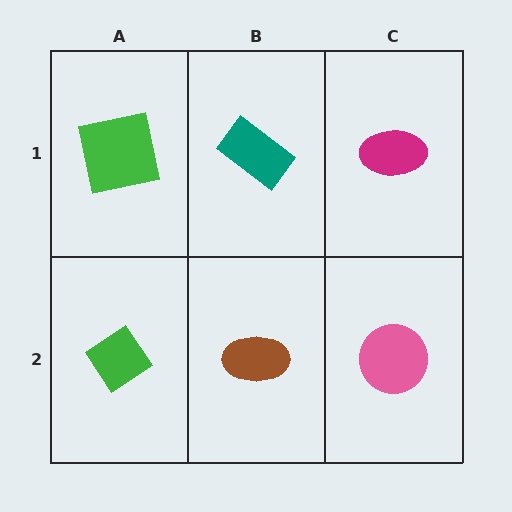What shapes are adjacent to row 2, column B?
A teal rectangle (row 1, column B), a green diamond (row 2, column A), a pink circle (row 2, column C).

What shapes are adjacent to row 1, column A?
A green diamond (row 2, column A), a teal rectangle (row 1, column B).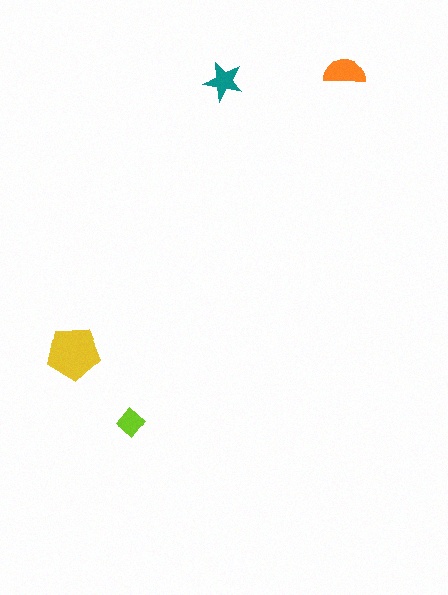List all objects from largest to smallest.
The yellow pentagon, the orange semicircle, the teal star, the lime diamond.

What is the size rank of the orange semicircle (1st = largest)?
2nd.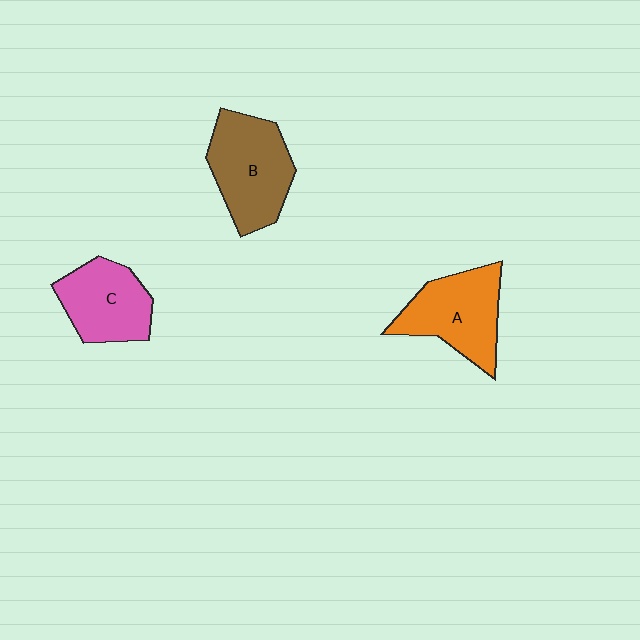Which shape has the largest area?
Shape B (brown).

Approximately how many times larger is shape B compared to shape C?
Approximately 1.2 times.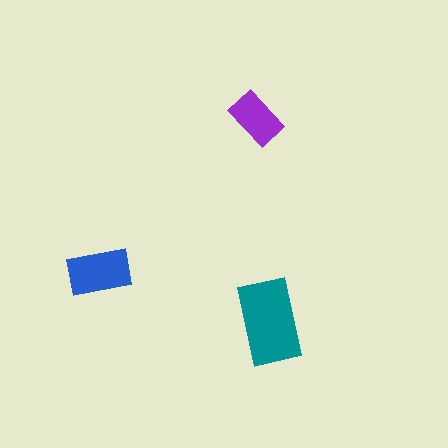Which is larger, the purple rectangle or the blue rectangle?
The blue one.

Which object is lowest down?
The teal rectangle is bottommost.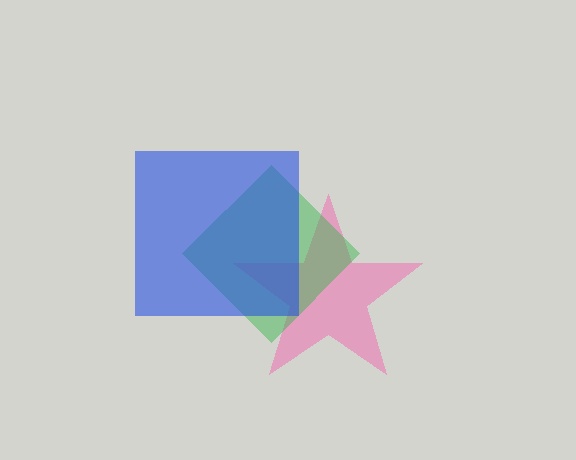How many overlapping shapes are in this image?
There are 3 overlapping shapes in the image.